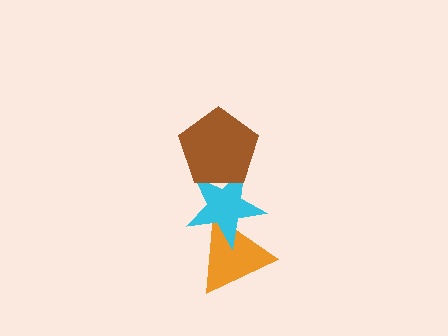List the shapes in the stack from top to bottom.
From top to bottom: the brown pentagon, the cyan star, the orange triangle.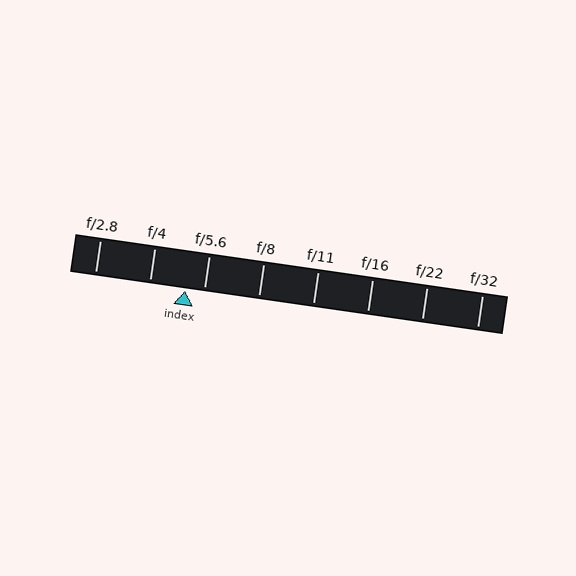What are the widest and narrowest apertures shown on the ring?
The widest aperture shown is f/2.8 and the narrowest is f/32.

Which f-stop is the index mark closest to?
The index mark is closest to f/5.6.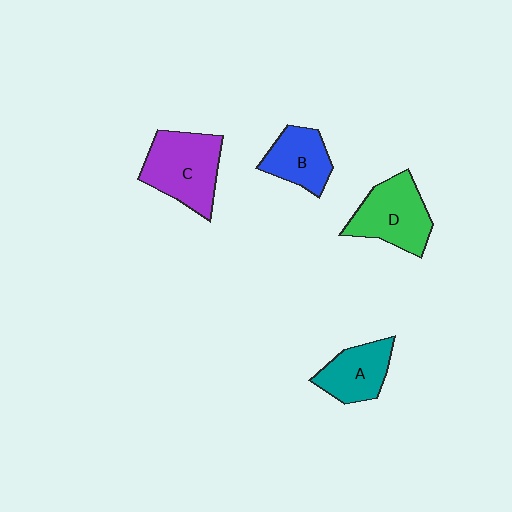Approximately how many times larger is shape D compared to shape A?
Approximately 1.3 times.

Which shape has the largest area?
Shape C (purple).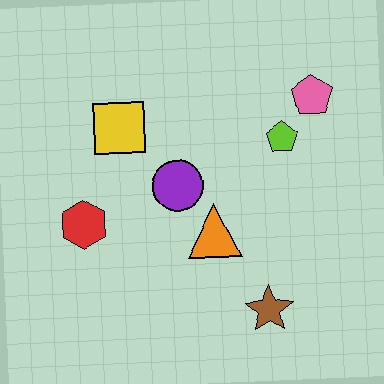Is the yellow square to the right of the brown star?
No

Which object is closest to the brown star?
The orange triangle is closest to the brown star.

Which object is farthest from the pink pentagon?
The red hexagon is farthest from the pink pentagon.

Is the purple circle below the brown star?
No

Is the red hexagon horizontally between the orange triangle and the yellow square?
No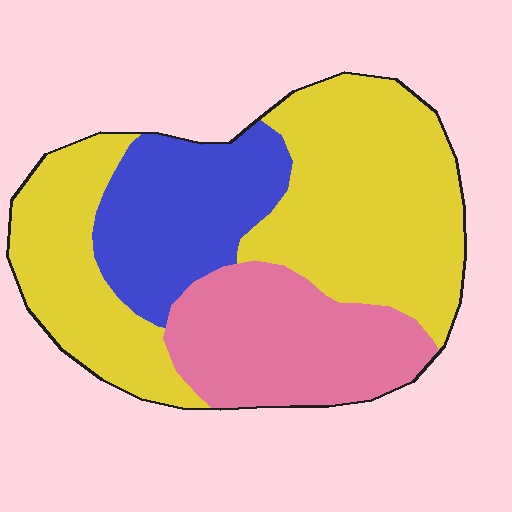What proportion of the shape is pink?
Pink takes up less than a quarter of the shape.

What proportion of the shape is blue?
Blue takes up about one fifth (1/5) of the shape.